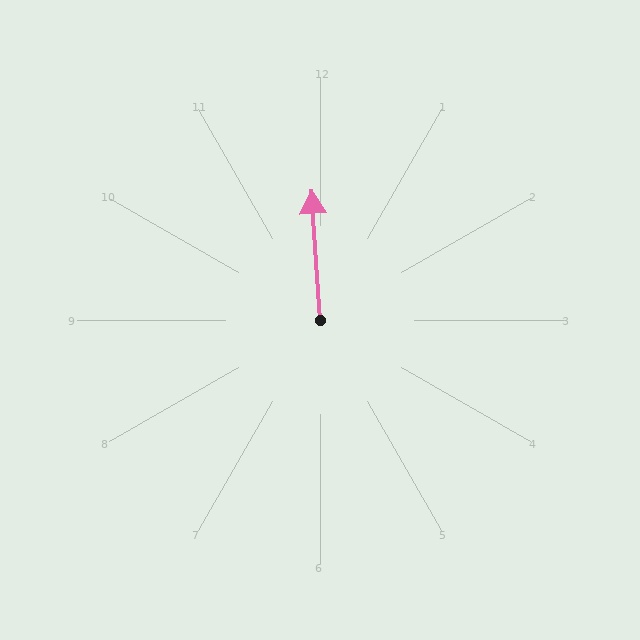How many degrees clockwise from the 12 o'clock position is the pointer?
Approximately 356 degrees.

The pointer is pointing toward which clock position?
Roughly 12 o'clock.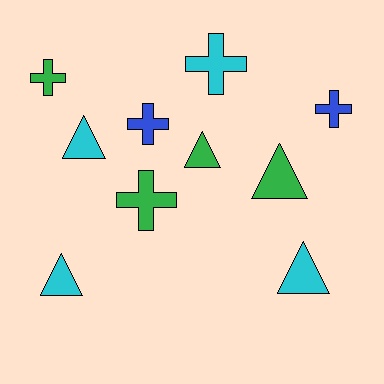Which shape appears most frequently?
Triangle, with 5 objects.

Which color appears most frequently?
Cyan, with 4 objects.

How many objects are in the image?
There are 10 objects.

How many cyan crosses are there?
There is 1 cyan cross.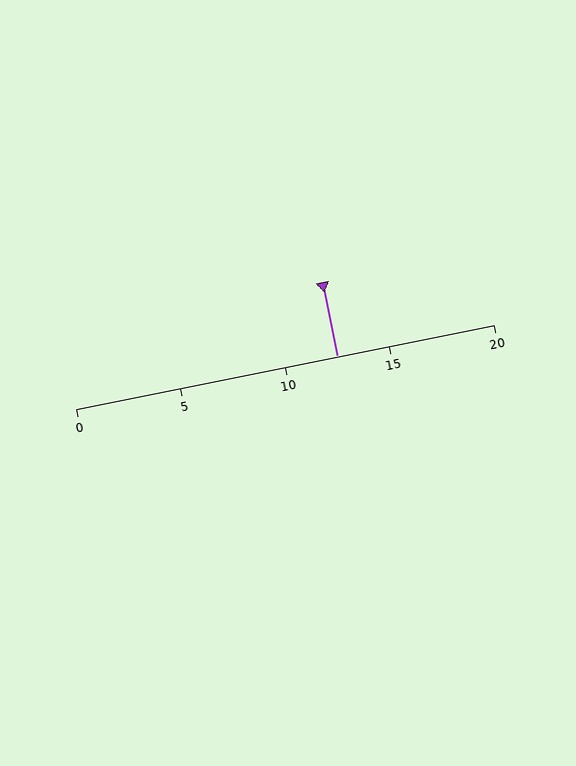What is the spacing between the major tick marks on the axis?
The major ticks are spaced 5 apart.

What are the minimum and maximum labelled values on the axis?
The axis runs from 0 to 20.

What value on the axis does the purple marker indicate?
The marker indicates approximately 12.5.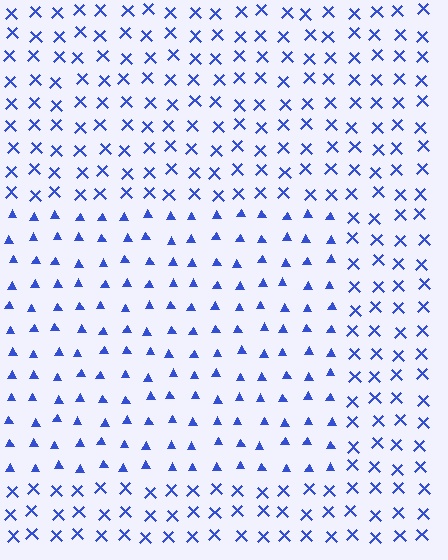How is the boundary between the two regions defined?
The boundary is defined by a change in element shape: triangles inside vs. X marks outside. All elements share the same color and spacing.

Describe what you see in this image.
The image is filled with small blue elements arranged in a uniform grid. A rectangle-shaped region contains triangles, while the surrounding area contains X marks. The boundary is defined purely by the change in element shape.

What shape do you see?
I see a rectangle.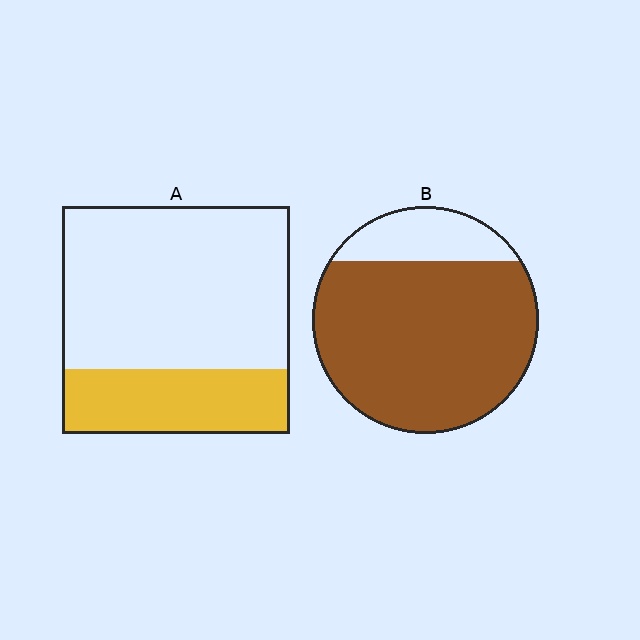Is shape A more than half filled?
No.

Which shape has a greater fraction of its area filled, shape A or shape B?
Shape B.